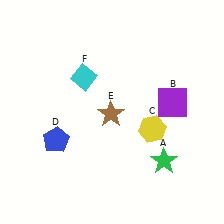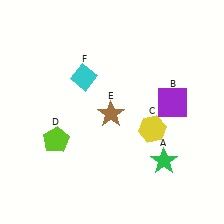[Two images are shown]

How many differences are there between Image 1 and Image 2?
There is 1 difference between the two images.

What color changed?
The pentagon (D) changed from blue in Image 1 to lime in Image 2.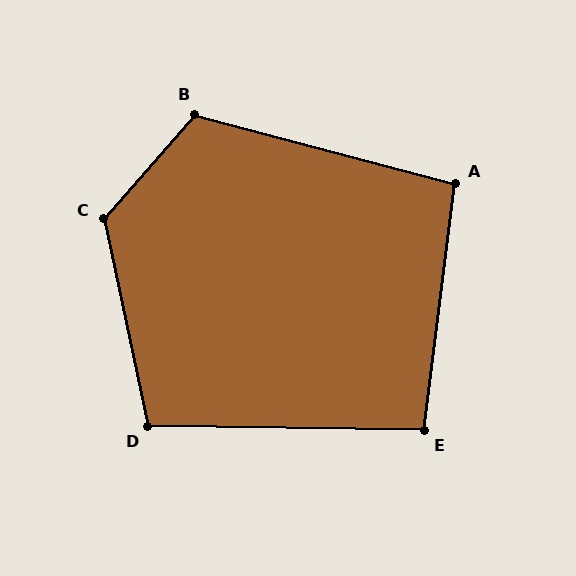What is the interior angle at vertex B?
Approximately 116 degrees (obtuse).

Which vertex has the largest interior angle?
C, at approximately 127 degrees.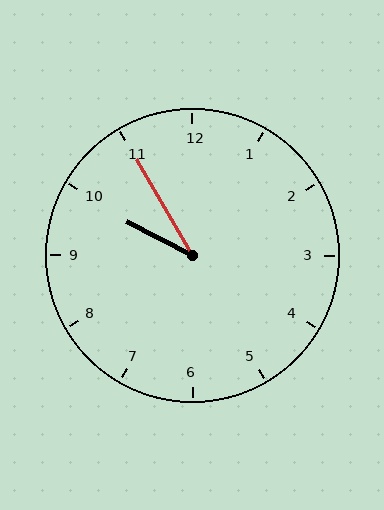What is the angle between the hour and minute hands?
Approximately 32 degrees.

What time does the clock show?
9:55.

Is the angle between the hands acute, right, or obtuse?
It is acute.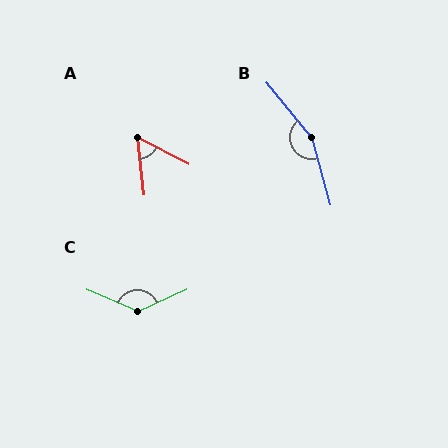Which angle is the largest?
B, at approximately 157 degrees.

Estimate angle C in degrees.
Approximately 133 degrees.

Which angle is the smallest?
A, at approximately 57 degrees.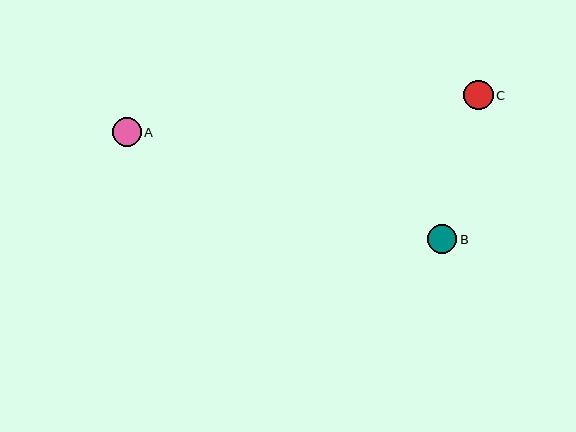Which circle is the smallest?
Circle A is the smallest with a size of approximately 29 pixels.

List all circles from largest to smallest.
From largest to smallest: C, B, A.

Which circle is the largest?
Circle C is the largest with a size of approximately 30 pixels.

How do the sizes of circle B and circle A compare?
Circle B and circle A are approximately the same size.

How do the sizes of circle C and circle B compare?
Circle C and circle B are approximately the same size.